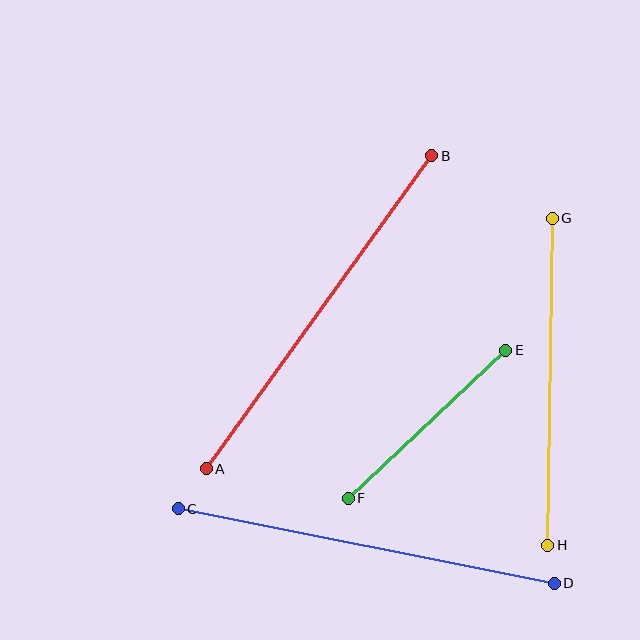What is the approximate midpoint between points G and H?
The midpoint is at approximately (550, 382) pixels.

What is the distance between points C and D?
The distance is approximately 383 pixels.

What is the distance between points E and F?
The distance is approximately 216 pixels.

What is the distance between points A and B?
The distance is approximately 386 pixels.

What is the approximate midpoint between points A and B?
The midpoint is at approximately (319, 312) pixels.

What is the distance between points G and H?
The distance is approximately 327 pixels.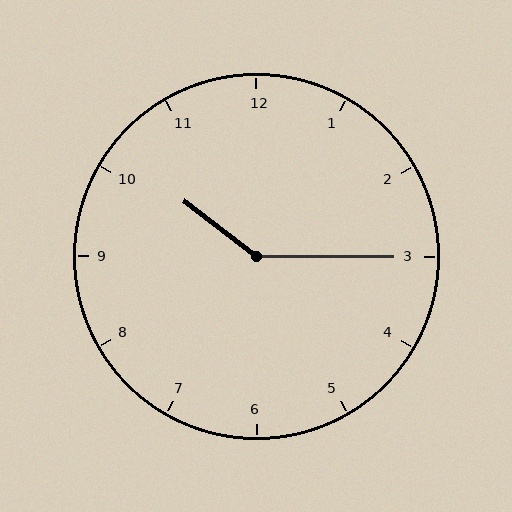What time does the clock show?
10:15.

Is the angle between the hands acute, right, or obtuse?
It is obtuse.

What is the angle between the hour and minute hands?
Approximately 142 degrees.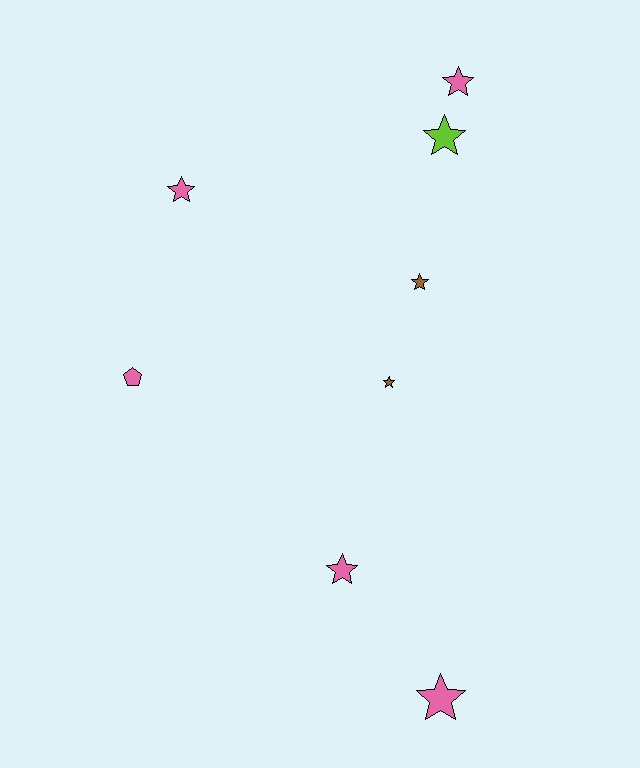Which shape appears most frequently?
Star, with 7 objects.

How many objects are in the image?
There are 8 objects.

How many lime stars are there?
There is 1 lime star.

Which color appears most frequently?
Pink, with 5 objects.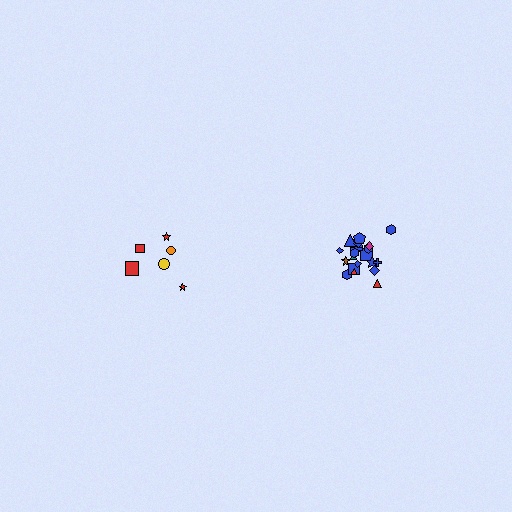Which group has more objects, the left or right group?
The right group.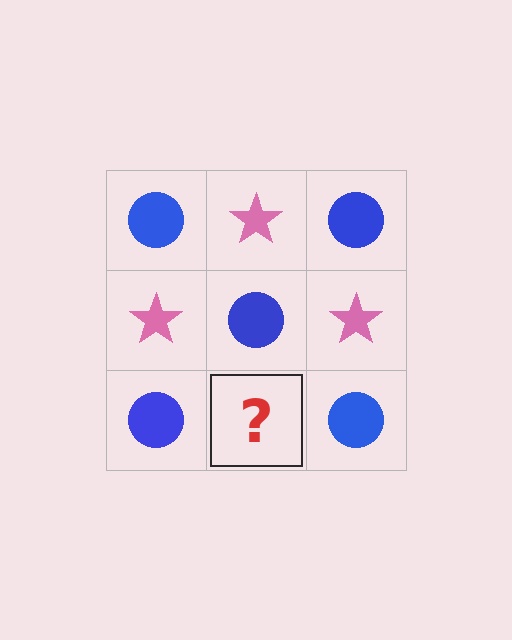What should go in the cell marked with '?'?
The missing cell should contain a pink star.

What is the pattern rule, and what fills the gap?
The rule is that it alternates blue circle and pink star in a checkerboard pattern. The gap should be filled with a pink star.